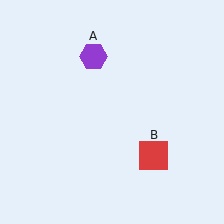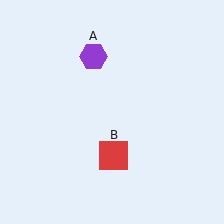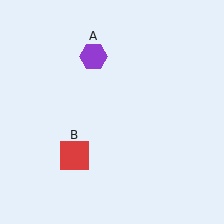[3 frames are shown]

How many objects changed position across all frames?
1 object changed position: red square (object B).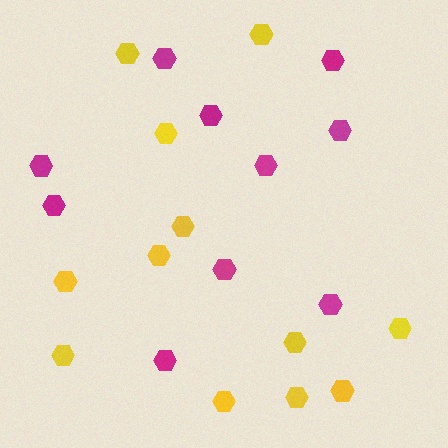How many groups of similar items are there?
There are 2 groups: one group of magenta hexagons (10) and one group of yellow hexagons (12).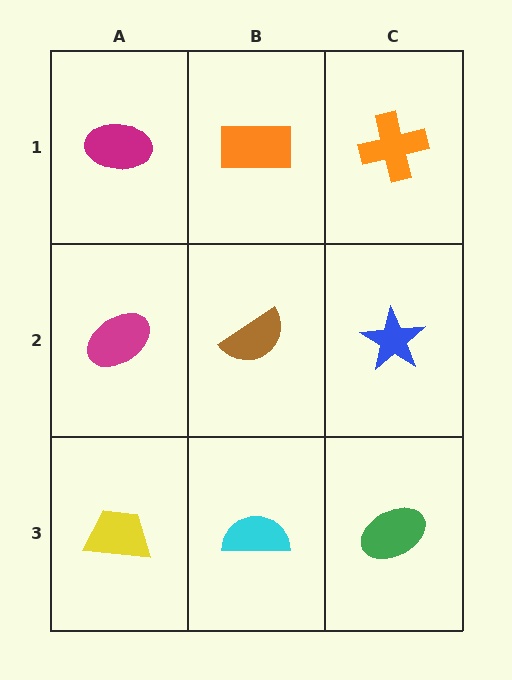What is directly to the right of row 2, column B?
A blue star.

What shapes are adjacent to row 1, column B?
A brown semicircle (row 2, column B), a magenta ellipse (row 1, column A), an orange cross (row 1, column C).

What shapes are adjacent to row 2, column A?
A magenta ellipse (row 1, column A), a yellow trapezoid (row 3, column A), a brown semicircle (row 2, column B).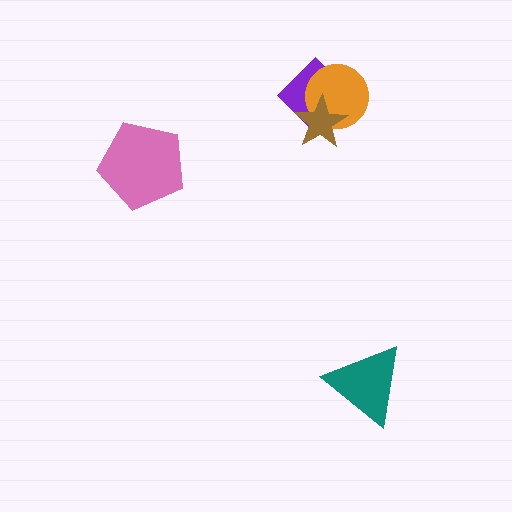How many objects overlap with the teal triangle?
0 objects overlap with the teal triangle.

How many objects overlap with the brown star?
2 objects overlap with the brown star.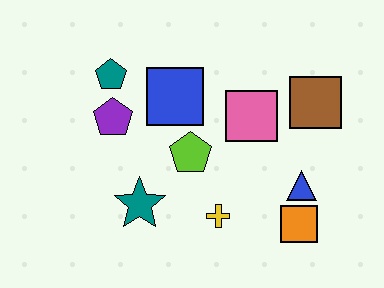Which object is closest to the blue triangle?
The orange square is closest to the blue triangle.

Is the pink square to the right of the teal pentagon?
Yes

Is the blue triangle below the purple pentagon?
Yes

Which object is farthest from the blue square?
The orange square is farthest from the blue square.